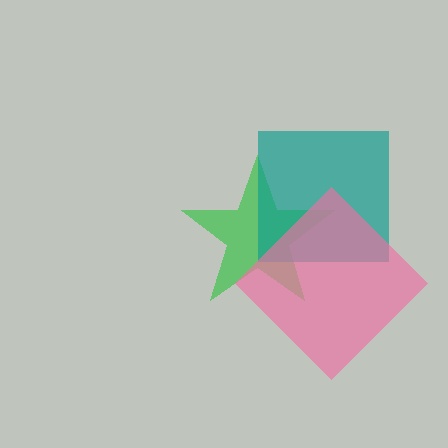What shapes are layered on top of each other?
The layered shapes are: a green star, a teal square, a pink diamond.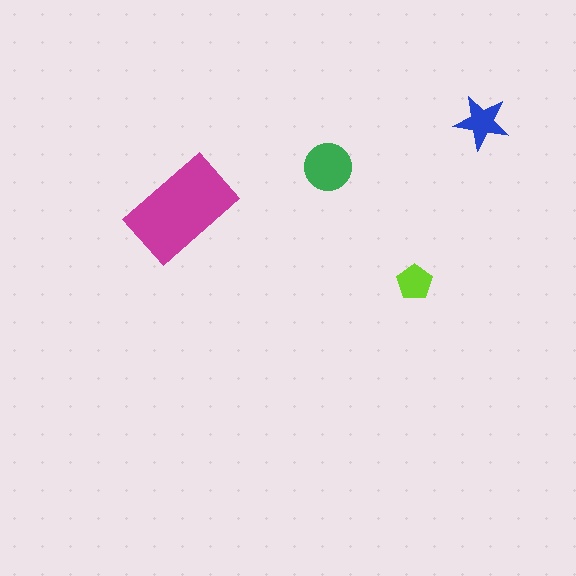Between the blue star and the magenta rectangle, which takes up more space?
The magenta rectangle.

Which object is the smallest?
The lime pentagon.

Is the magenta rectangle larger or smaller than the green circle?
Larger.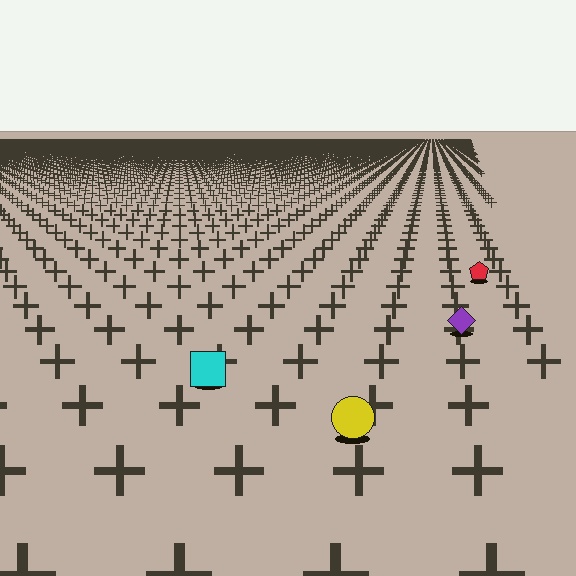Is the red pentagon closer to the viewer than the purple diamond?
No. The purple diamond is closer — you can tell from the texture gradient: the ground texture is coarser near it.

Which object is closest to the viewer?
The yellow circle is closest. The texture marks near it are larger and more spread out.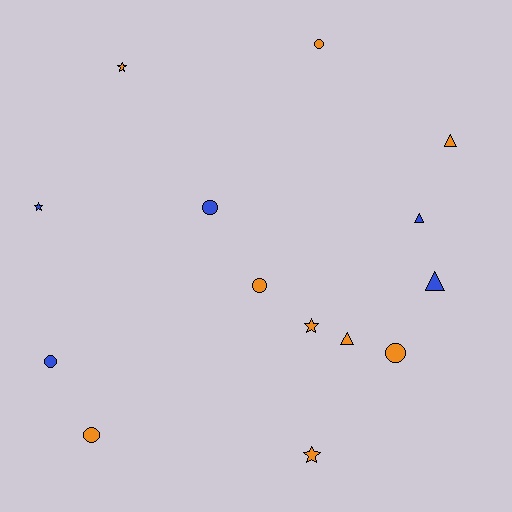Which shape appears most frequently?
Circle, with 6 objects.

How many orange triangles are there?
There are 2 orange triangles.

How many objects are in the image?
There are 14 objects.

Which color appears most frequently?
Orange, with 9 objects.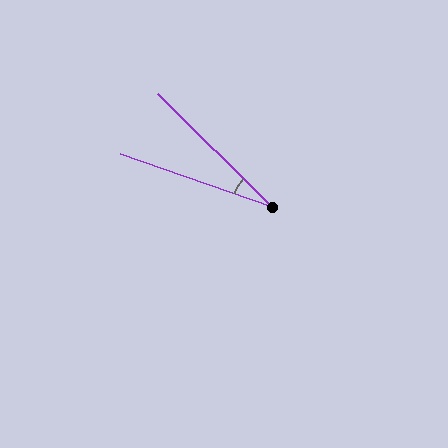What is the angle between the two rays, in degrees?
Approximately 25 degrees.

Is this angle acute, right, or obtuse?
It is acute.